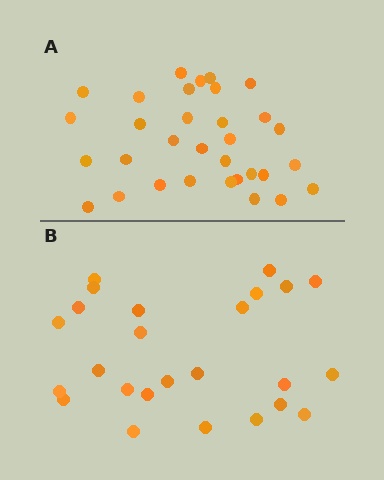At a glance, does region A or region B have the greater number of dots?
Region A (the top region) has more dots.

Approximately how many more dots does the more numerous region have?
Region A has roughly 8 or so more dots than region B.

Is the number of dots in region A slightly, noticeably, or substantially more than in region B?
Region A has noticeably more, but not dramatically so. The ratio is roughly 1.3 to 1.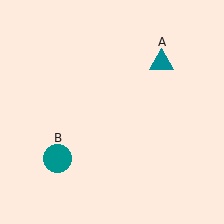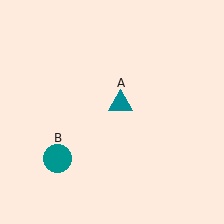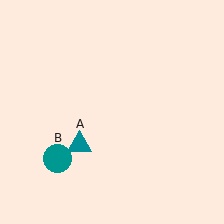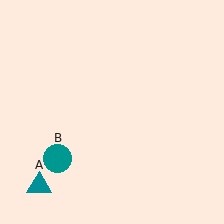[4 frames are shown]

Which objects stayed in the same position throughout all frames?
Teal circle (object B) remained stationary.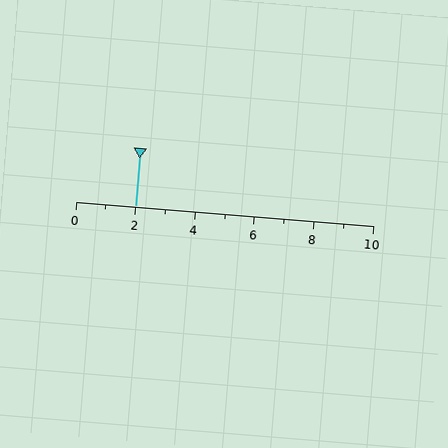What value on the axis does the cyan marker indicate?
The marker indicates approximately 2.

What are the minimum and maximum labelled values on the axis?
The axis runs from 0 to 10.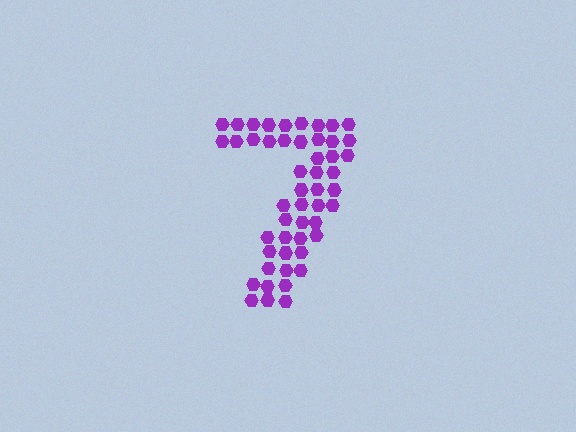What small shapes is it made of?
It is made of small hexagons.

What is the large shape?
The large shape is the digit 7.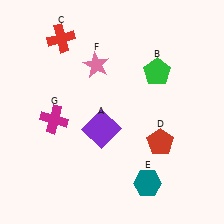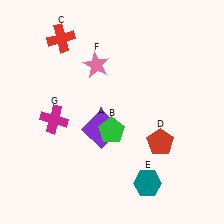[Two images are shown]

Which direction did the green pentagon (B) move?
The green pentagon (B) moved down.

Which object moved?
The green pentagon (B) moved down.